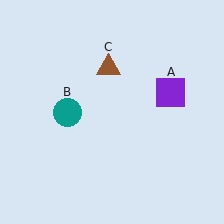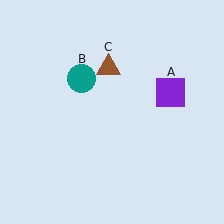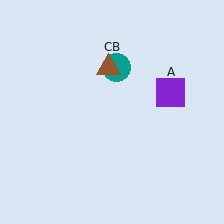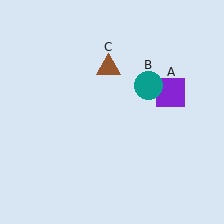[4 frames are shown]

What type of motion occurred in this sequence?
The teal circle (object B) rotated clockwise around the center of the scene.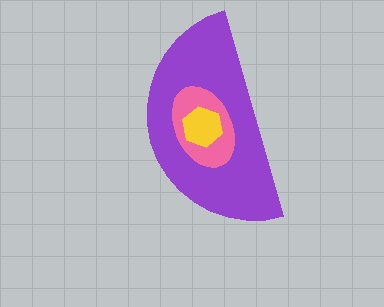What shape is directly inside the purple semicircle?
The pink ellipse.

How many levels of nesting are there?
3.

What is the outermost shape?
The purple semicircle.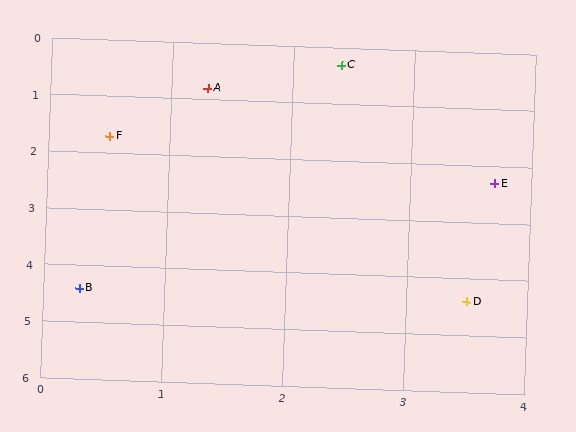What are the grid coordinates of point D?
Point D is at approximately (3.5, 4.4).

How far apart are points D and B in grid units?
Points D and B are about 3.2 grid units apart.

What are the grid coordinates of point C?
Point C is at approximately (2.4, 0.3).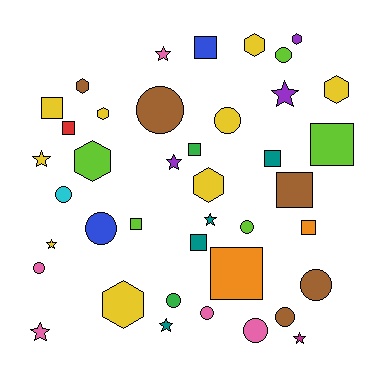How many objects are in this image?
There are 40 objects.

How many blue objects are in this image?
There are 2 blue objects.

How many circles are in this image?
There are 12 circles.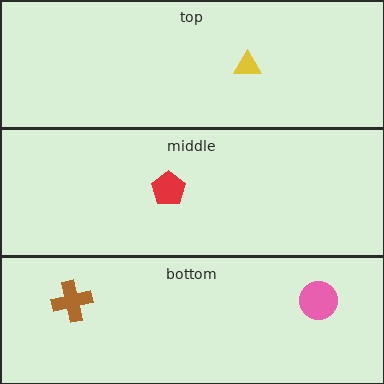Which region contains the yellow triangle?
The top region.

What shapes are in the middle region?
The red pentagon.